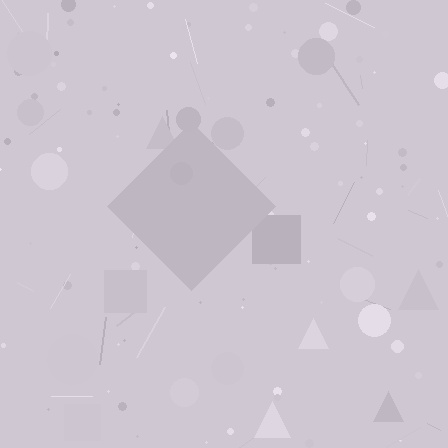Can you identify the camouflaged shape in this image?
The camouflaged shape is a diamond.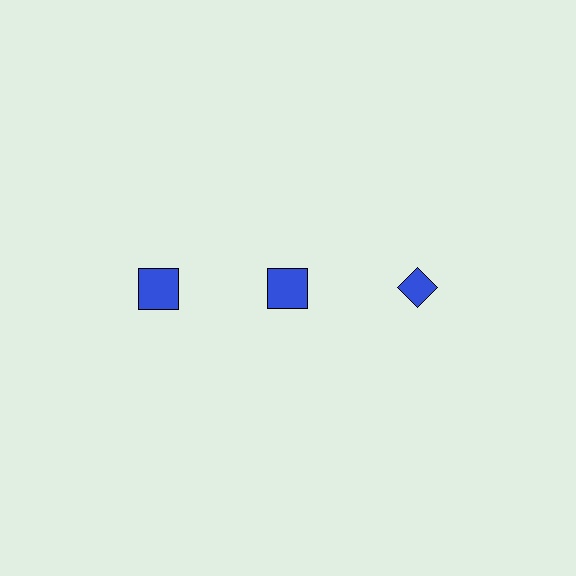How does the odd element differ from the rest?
It has a different shape: diamond instead of square.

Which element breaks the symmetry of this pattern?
The blue diamond in the top row, center column breaks the symmetry. All other shapes are blue squares.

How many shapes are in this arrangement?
There are 3 shapes arranged in a grid pattern.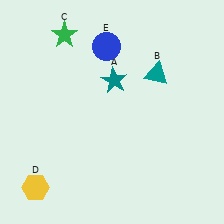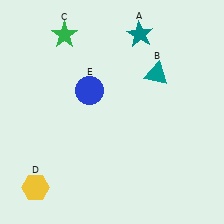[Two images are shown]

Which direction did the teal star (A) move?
The teal star (A) moved up.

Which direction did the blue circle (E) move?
The blue circle (E) moved down.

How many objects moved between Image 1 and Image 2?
2 objects moved between the two images.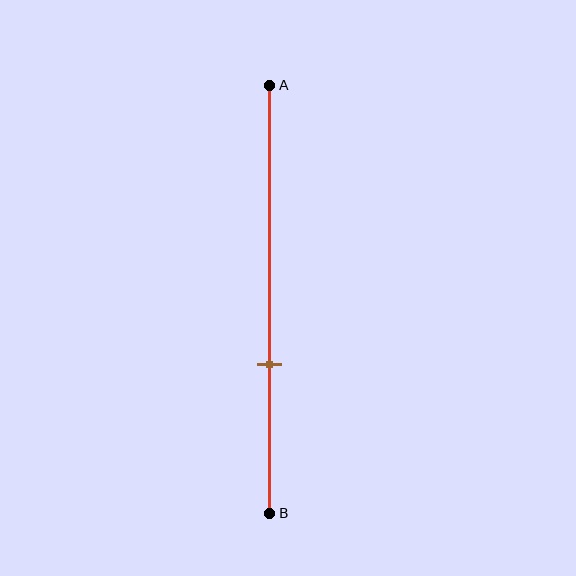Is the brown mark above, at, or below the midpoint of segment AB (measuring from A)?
The brown mark is below the midpoint of segment AB.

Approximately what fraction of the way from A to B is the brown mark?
The brown mark is approximately 65% of the way from A to B.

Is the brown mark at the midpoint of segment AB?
No, the mark is at about 65% from A, not at the 50% midpoint.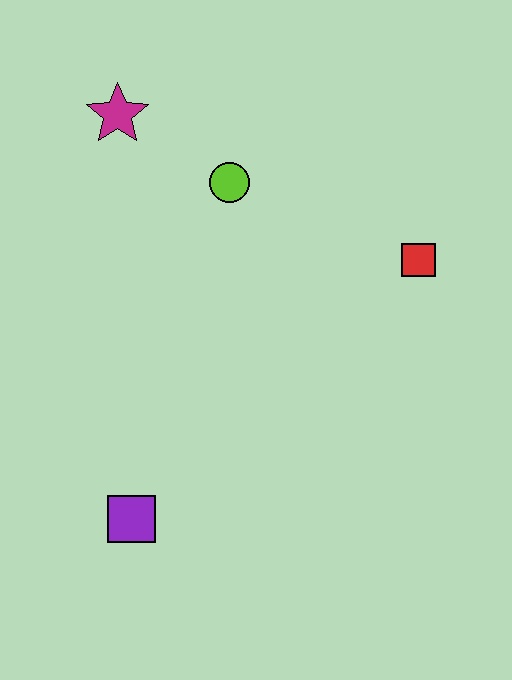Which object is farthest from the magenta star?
The purple square is farthest from the magenta star.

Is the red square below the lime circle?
Yes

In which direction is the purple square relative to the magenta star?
The purple square is below the magenta star.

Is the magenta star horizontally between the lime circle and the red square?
No